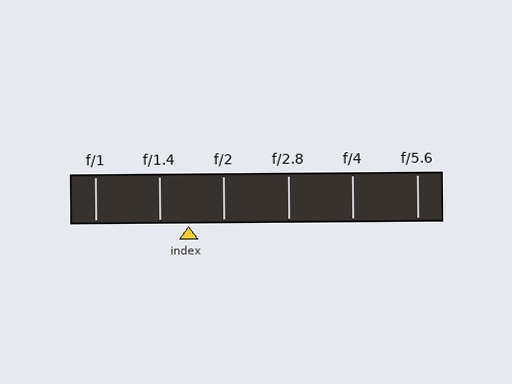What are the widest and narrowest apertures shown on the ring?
The widest aperture shown is f/1 and the narrowest is f/5.6.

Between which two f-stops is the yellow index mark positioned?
The index mark is between f/1.4 and f/2.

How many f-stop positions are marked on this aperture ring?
There are 6 f-stop positions marked.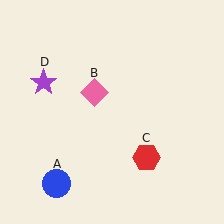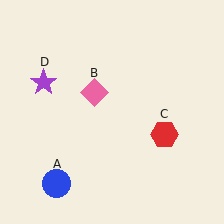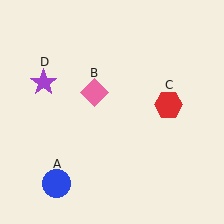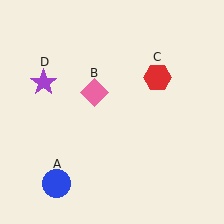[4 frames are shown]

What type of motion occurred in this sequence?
The red hexagon (object C) rotated counterclockwise around the center of the scene.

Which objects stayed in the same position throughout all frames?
Blue circle (object A) and pink diamond (object B) and purple star (object D) remained stationary.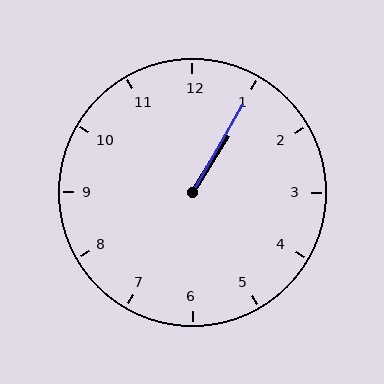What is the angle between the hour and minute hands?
Approximately 2 degrees.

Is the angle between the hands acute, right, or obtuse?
It is acute.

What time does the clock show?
1:05.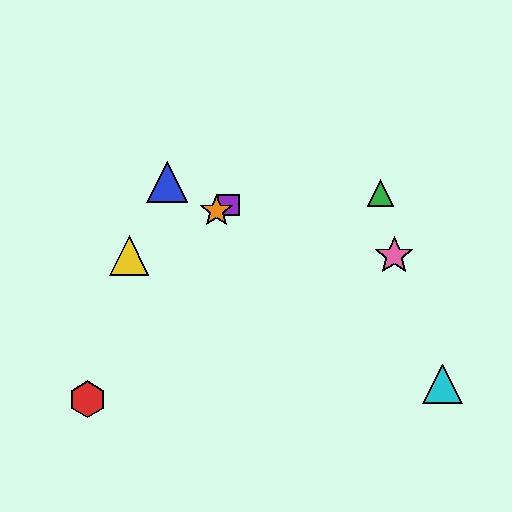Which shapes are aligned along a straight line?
The yellow triangle, the purple square, the orange star are aligned along a straight line.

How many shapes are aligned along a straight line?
3 shapes (the yellow triangle, the purple square, the orange star) are aligned along a straight line.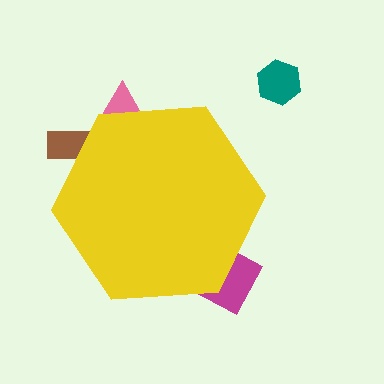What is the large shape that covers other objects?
A yellow hexagon.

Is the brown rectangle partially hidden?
Yes, the brown rectangle is partially hidden behind the yellow hexagon.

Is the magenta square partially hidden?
Yes, the magenta square is partially hidden behind the yellow hexagon.